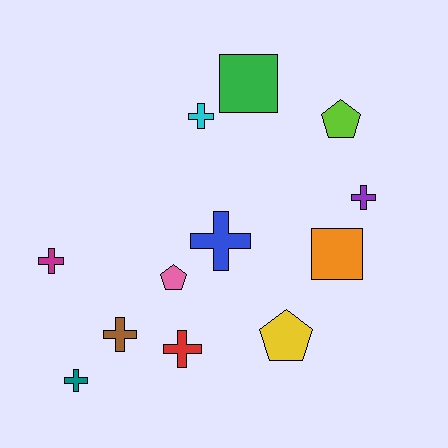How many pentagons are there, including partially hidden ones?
There are 3 pentagons.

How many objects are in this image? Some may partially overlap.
There are 12 objects.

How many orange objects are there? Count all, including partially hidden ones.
There is 1 orange object.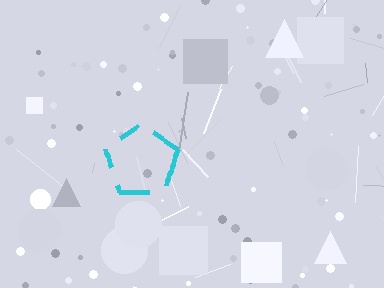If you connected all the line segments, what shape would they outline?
They would outline a pentagon.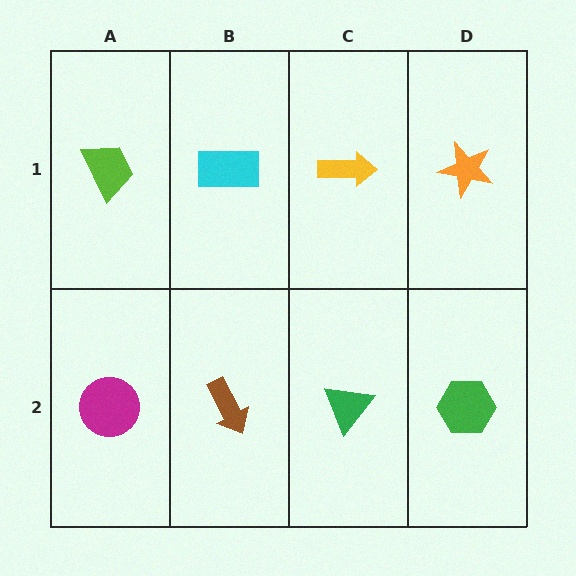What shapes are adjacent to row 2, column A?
A lime trapezoid (row 1, column A), a brown arrow (row 2, column B).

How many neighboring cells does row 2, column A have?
2.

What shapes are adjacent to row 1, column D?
A green hexagon (row 2, column D), a yellow arrow (row 1, column C).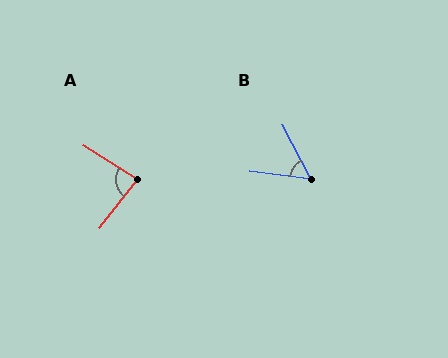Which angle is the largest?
A, at approximately 84 degrees.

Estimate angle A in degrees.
Approximately 84 degrees.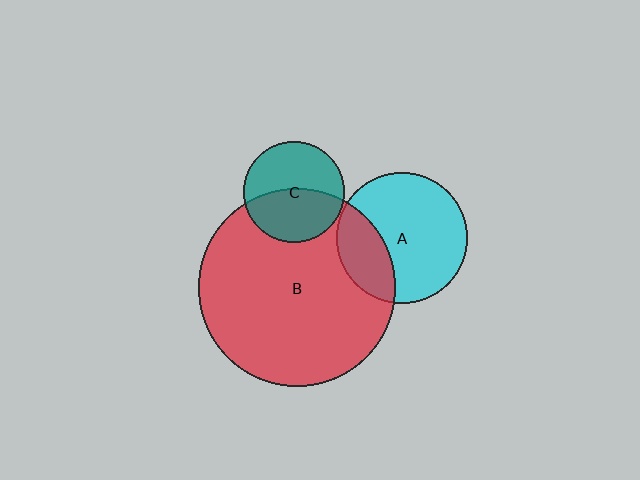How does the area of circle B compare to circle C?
Approximately 3.8 times.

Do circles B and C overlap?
Yes.